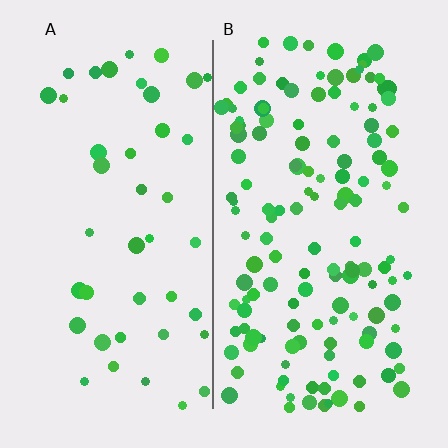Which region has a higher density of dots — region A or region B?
B (the right).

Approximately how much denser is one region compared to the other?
Approximately 3.2× — region B over region A.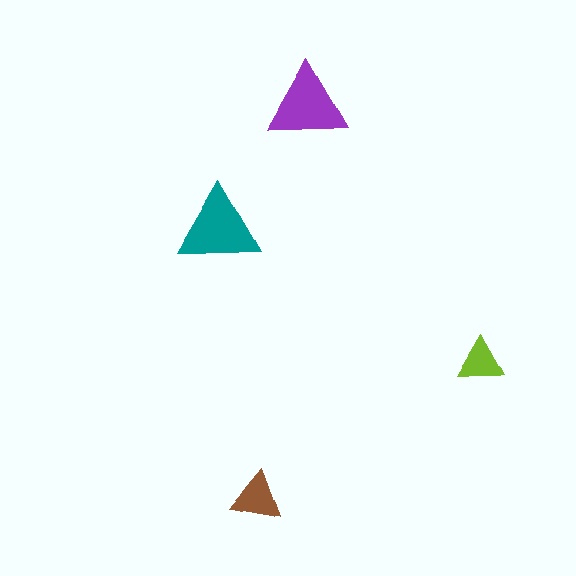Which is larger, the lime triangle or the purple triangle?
The purple one.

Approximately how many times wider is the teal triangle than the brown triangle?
About 1.5 times wider.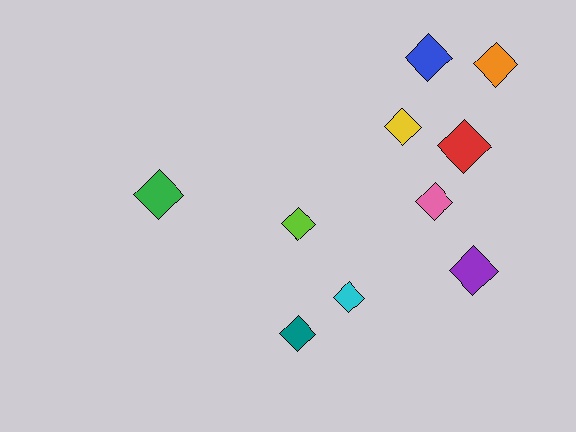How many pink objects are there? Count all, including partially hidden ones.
There is 1 pink object.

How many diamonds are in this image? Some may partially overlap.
There are 10 diamonds.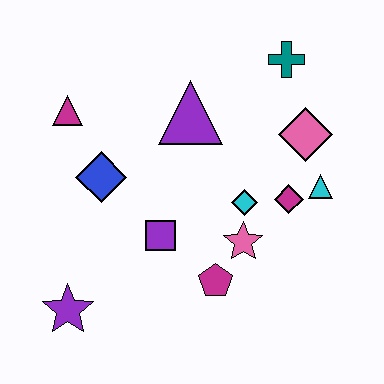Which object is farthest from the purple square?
The teal cross is farthest from the purple square.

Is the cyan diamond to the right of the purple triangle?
Yes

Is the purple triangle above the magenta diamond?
Yes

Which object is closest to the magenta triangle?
The blue diamond is closest to the magenta triangle.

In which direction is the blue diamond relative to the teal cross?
The blue diamond is to the left of the teal cross.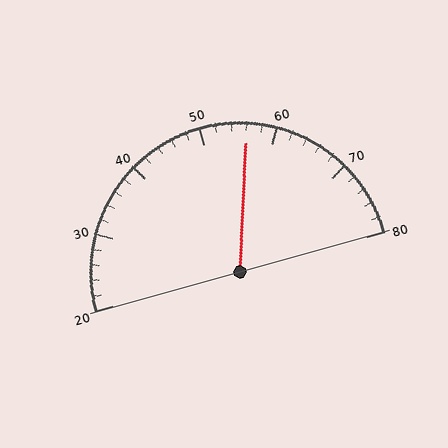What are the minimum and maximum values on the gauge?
The gauge ranges from 20 to 80.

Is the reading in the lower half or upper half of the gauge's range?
The reading is in the upper half of the range (20 to 80).